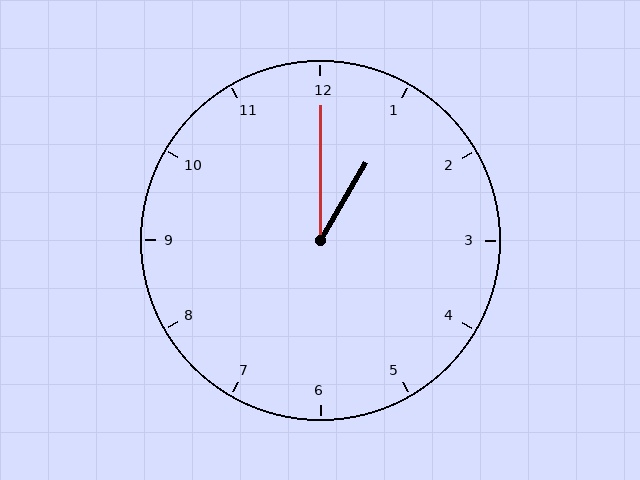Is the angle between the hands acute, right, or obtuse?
It is acute.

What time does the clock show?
1:00.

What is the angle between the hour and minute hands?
Approximately 30 degrees.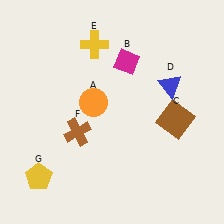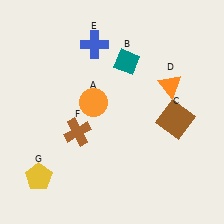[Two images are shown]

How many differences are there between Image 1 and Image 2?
There are 3 differences between the two images.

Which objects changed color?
B changed from magenta to teal. D changed from blue to orange. E changed from yellow to blue.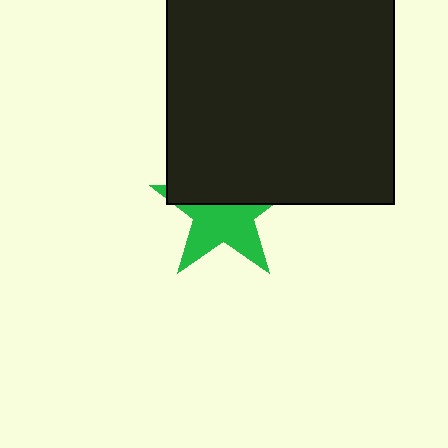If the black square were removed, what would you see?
You would see the complete green star.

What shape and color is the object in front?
The object in front is a black square.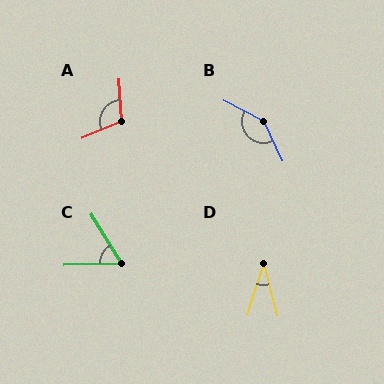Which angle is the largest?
B, at approximately 142 degrees.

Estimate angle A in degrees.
Approximately 109 degrees.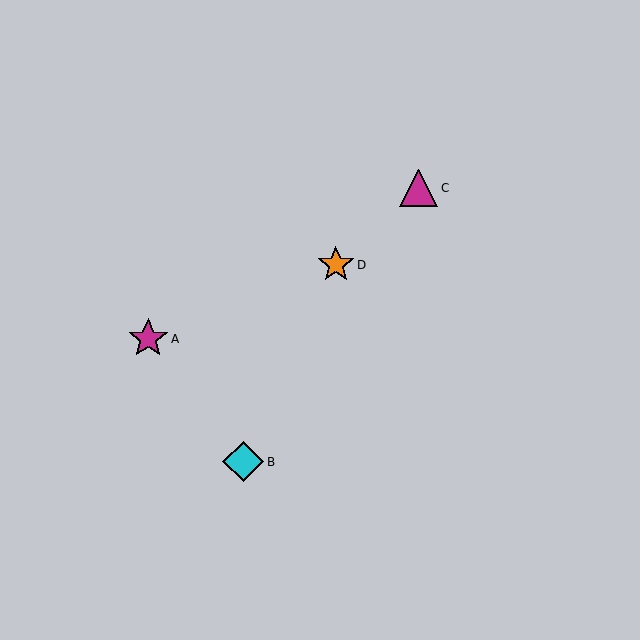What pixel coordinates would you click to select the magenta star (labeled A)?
Click at (148, 339) to select the magenta star A.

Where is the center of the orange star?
The center of the orange star is at (336, 265).